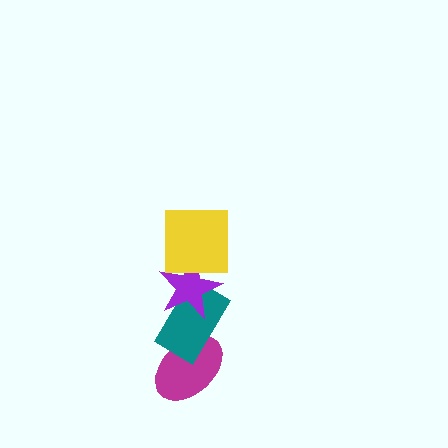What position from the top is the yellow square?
The yellow square is 1st from the top.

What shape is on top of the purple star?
The yellow square is on top of the purple star.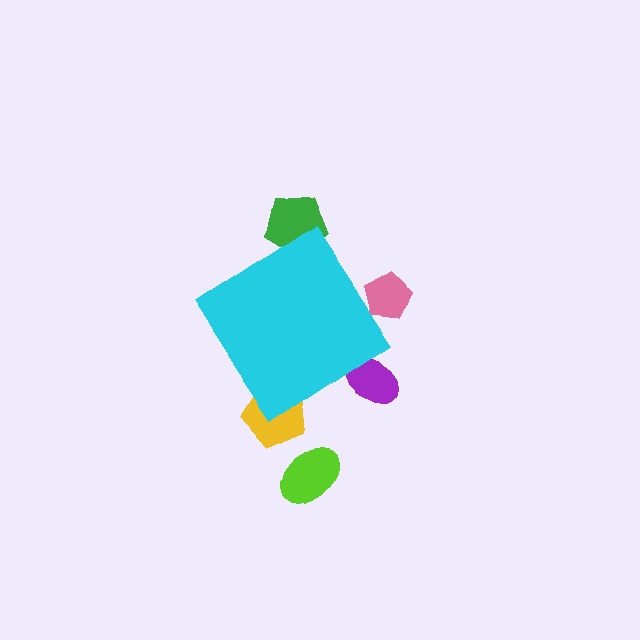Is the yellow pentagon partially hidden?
Yes, the yellow pentagon is partially hidden behind the cyan diamond.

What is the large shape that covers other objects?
A cyan diamond.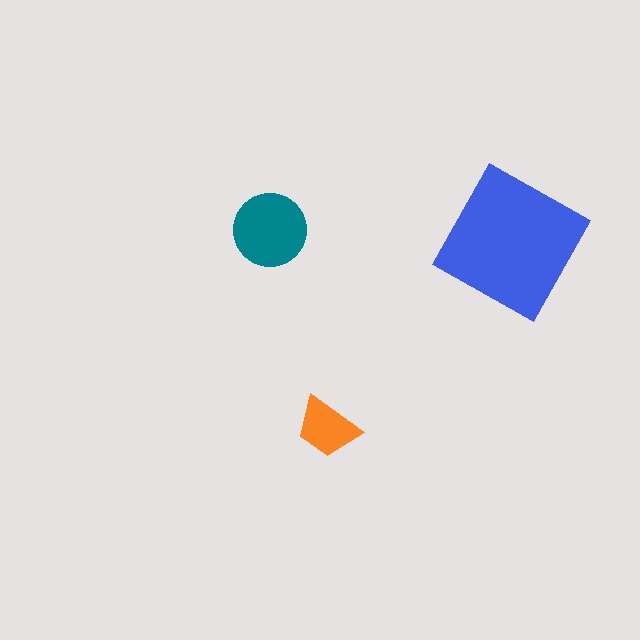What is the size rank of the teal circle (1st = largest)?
2nd.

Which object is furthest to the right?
The blue square is rightmost.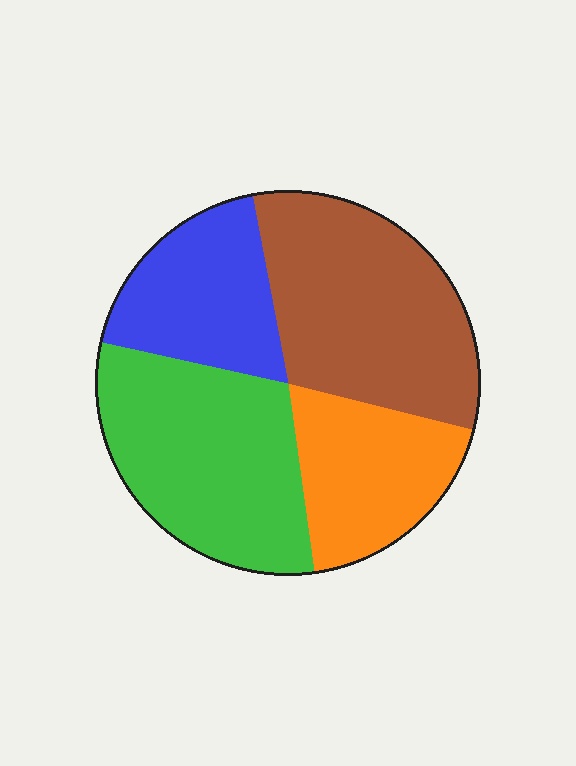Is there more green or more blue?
Green.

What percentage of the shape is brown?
Brown covers roughly 30% of the shape.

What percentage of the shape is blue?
Blue covers roughly 20% of the shape.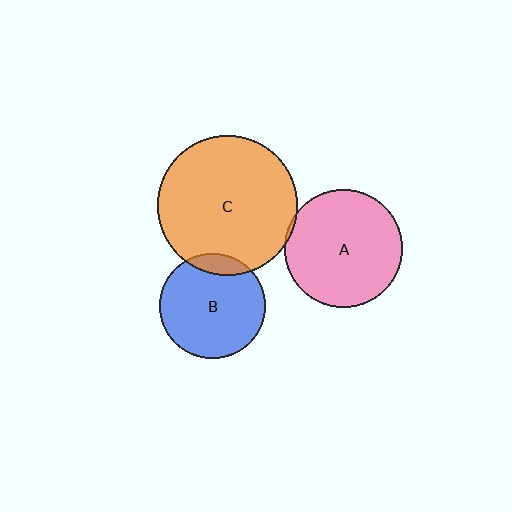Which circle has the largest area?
Circle C (orange).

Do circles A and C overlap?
Yes.